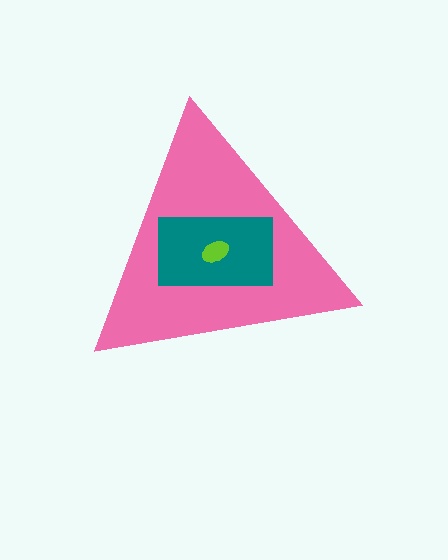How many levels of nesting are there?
3.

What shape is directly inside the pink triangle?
The teal rectangle.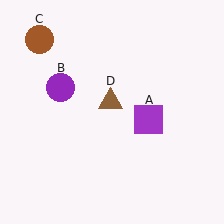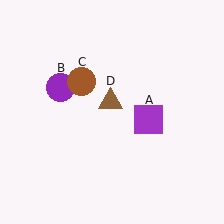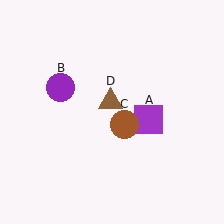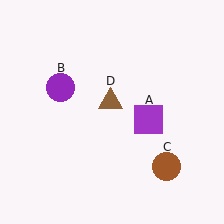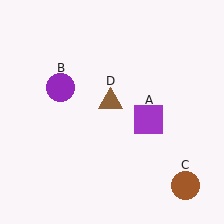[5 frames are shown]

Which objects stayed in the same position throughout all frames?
Purple square (object A) and purple circle (object B) and brown triangle (object D) remained stationary.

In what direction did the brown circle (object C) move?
The brown circle (object C) moved down and to the right.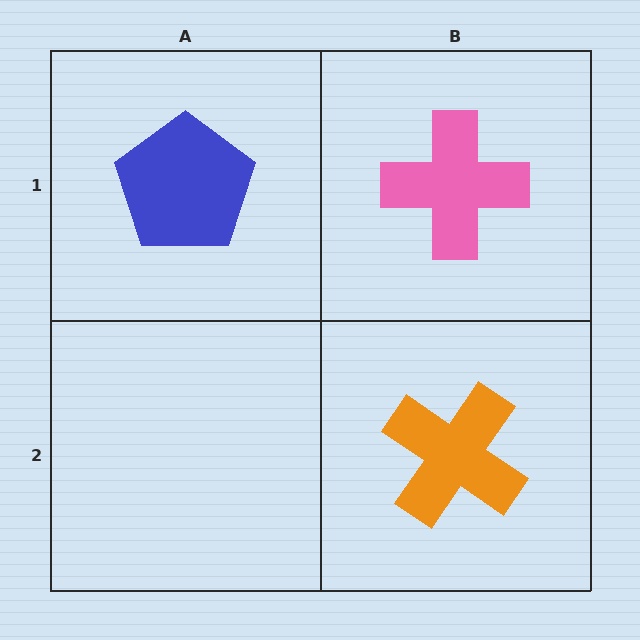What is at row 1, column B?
A pink cross.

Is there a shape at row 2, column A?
No, that cell is empty.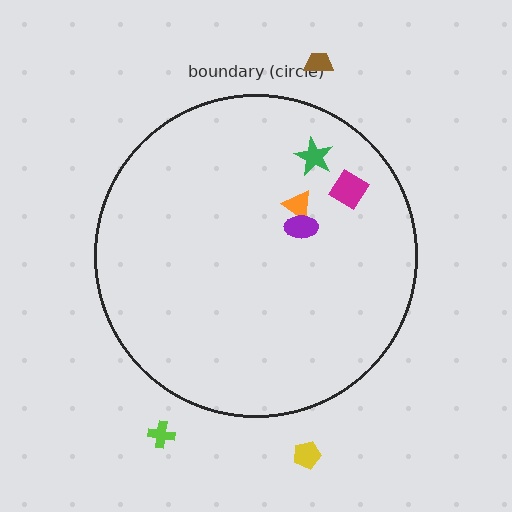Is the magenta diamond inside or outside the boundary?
Inside.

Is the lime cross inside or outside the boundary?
Outside.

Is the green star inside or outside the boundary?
Inside.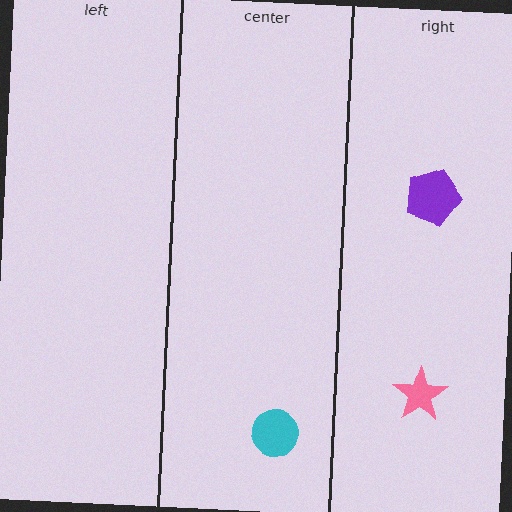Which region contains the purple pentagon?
The right region.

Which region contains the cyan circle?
The center region.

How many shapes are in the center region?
1.